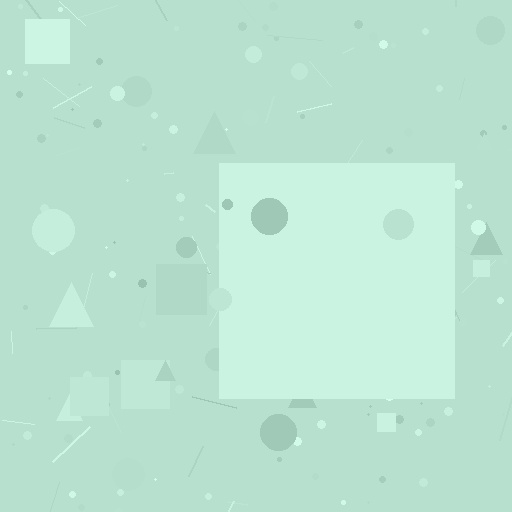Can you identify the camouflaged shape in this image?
The camouflaged shape is a square.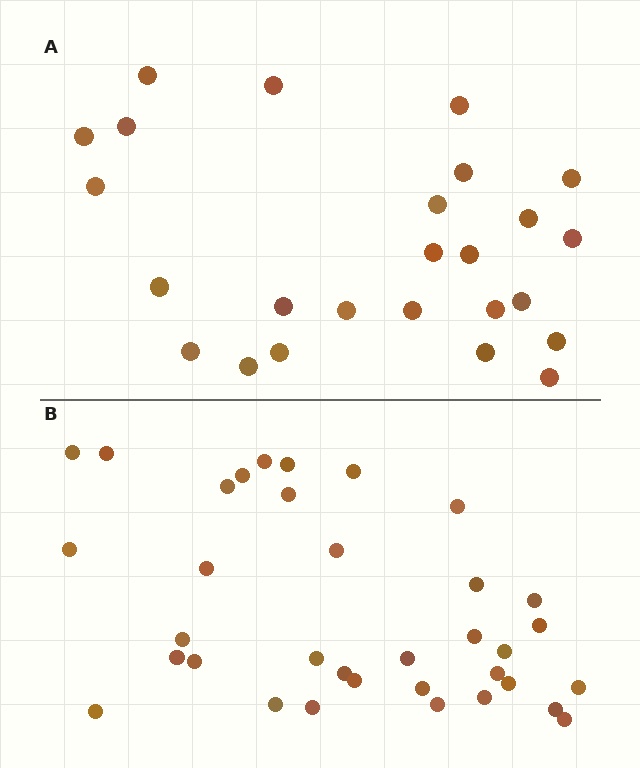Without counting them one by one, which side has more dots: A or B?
Region B (the bottom region) has more dots.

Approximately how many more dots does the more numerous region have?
Region B has roughly 10 or so more dots than region A.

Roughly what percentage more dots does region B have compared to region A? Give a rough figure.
About 40% more.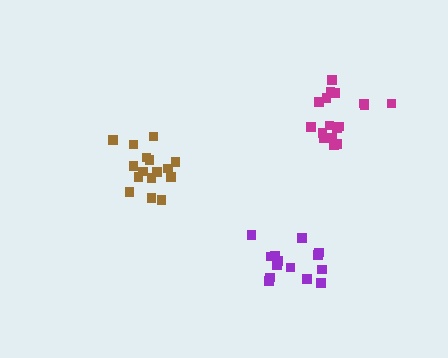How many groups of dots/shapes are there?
There are 3 groups.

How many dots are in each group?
Group 1: 14 dots, Group 2: 17 dots, Group 3: 16 dots (47 total).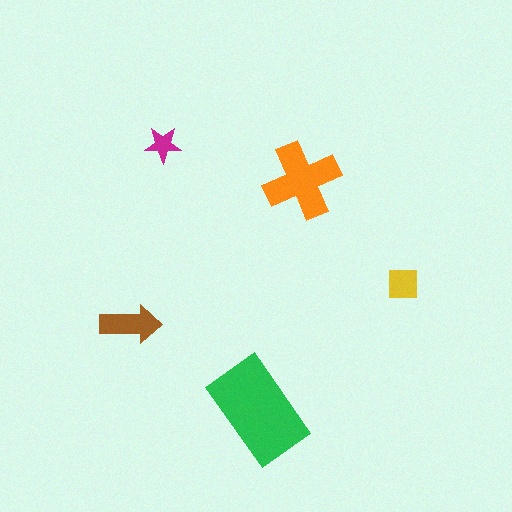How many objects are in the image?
There are 5 objects in the image.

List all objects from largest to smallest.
The green rectangle, the orange cross, the brown arrow, the yellow square, the magenta star.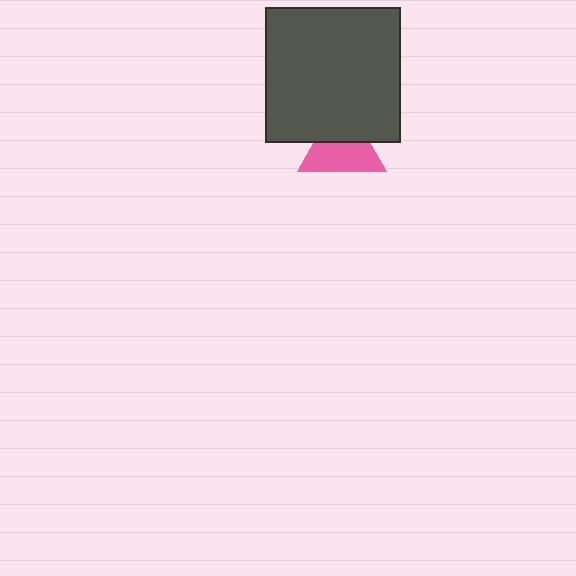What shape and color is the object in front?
The object in front is a dark gray square.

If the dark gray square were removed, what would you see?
You would see the complete pink triangle.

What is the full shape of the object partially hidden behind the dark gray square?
The partially hidden object is a pink triangle.